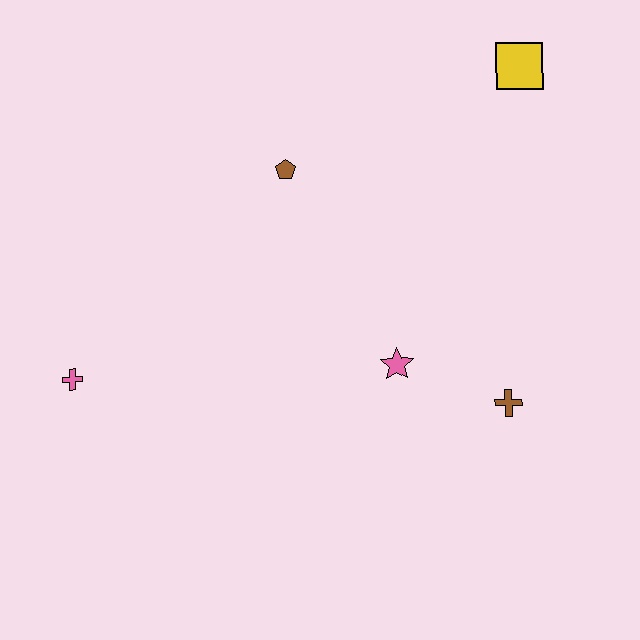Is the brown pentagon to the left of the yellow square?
Yes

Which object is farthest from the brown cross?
The pink cross is farthest from the brown cross.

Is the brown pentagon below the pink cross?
No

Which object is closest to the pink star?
The brown cross is closest to the pink star.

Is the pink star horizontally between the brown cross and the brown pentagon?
Yes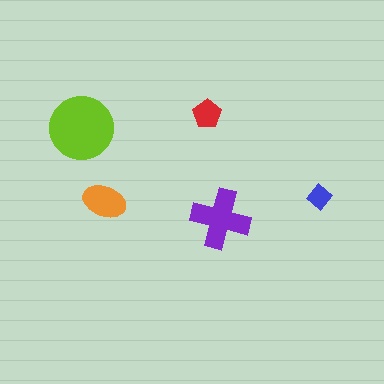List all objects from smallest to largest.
The blue diamond, the red pentagon, the orange ellipse, the purple cross, the lime circle.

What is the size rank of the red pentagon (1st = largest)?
4th.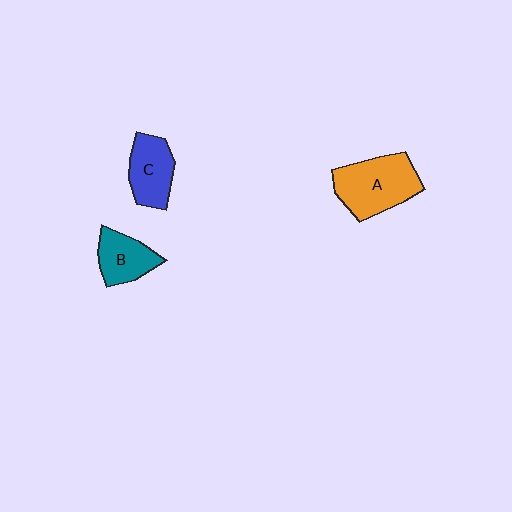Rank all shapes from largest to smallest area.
From largest to smallest: A (orange), C (blue), B (teal).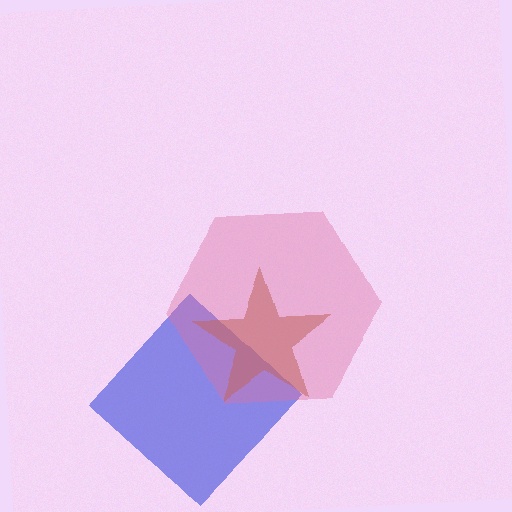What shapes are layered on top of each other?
The layered shapes are: a blue diamond, a brown star, a pink hexagon.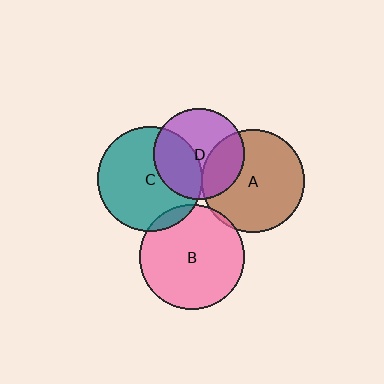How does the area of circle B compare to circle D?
Approximately 1.3 times.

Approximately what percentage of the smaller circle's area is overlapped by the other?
Approximately 5%.